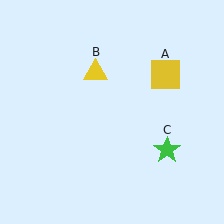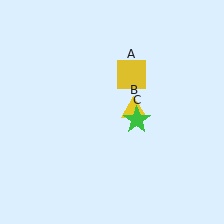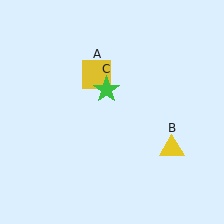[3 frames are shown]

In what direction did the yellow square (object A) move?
The yellow square (object A) moved left.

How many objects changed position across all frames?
3 objects changed position: yellow square (object A), yellow triangle (object B), green star (object C).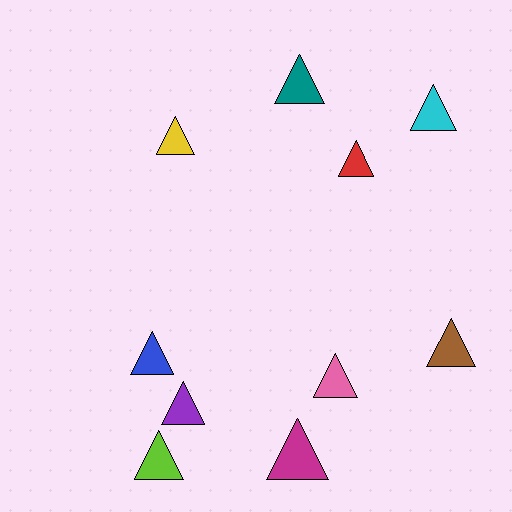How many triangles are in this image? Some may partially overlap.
There are 10 triangles.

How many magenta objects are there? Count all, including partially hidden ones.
There is 1 magenta object.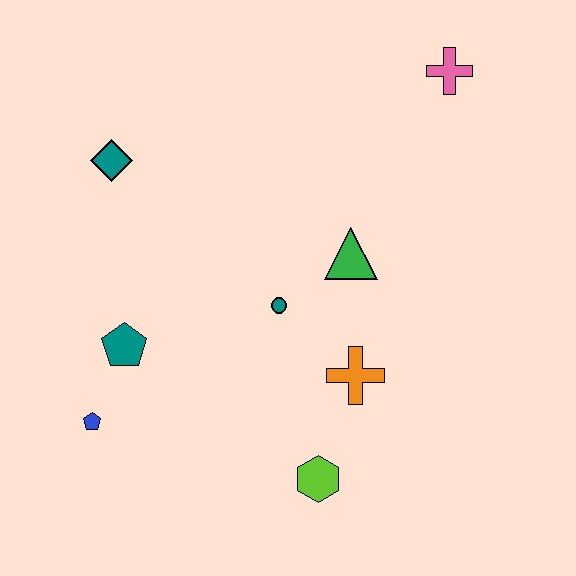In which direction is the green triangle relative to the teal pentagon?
The green triangle is to the right of the teal pentagon.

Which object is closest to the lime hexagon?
The orange cross is closest to the lime hexagon.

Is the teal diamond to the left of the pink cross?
Yes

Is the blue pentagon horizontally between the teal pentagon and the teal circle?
No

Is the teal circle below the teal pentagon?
No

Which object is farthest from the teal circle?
The pink cross is farthest from the teal circle.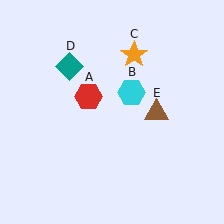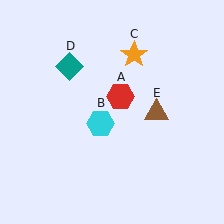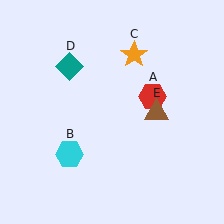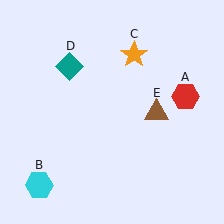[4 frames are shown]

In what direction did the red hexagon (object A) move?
The red hexagon (object A) moved right.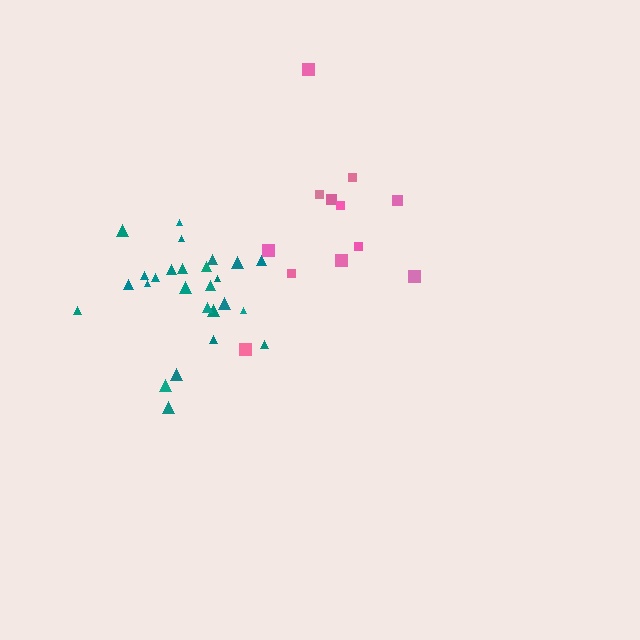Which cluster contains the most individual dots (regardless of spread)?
Teal (26).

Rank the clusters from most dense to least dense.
teal, pink.